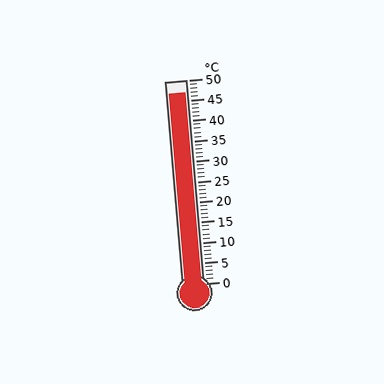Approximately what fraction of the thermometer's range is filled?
The thermometer is filled to approximately 95% of its range.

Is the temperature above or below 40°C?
The temperature is above 40°C.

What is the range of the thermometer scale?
The thermometer scale ranges from 0°C to 50°C.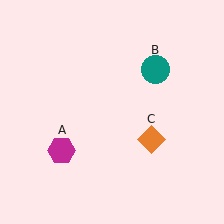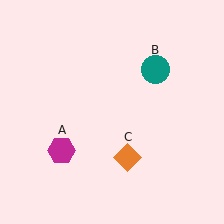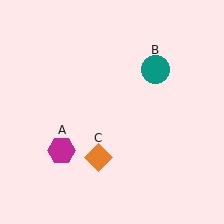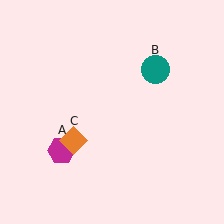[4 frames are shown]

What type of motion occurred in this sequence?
The orange diamond (object C) rotated clockwise around the center of the scene.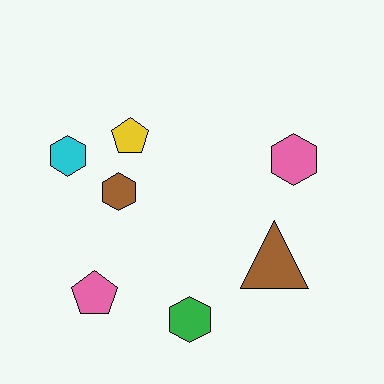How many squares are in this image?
There are no squares.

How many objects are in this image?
There are 7 objects.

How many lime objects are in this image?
There are no lime objects.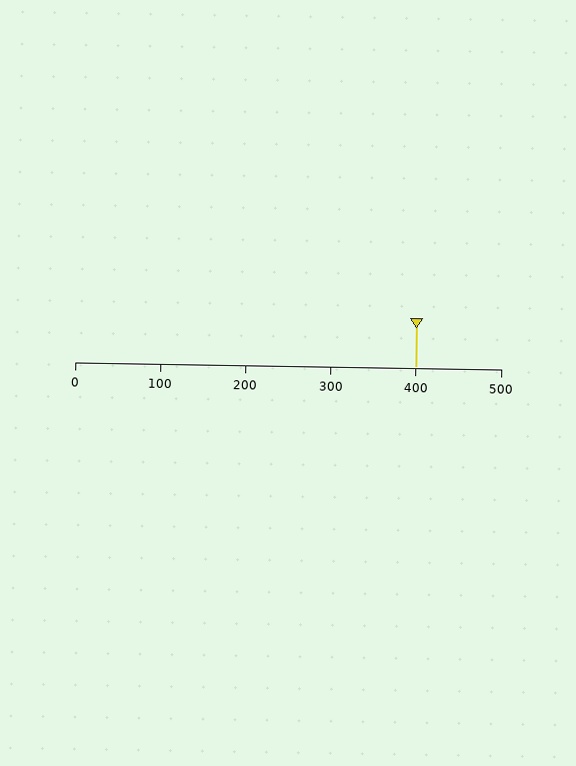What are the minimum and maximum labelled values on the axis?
The axis runs from 0 to 500.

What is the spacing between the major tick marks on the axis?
The major ticks are spaced 100 apart.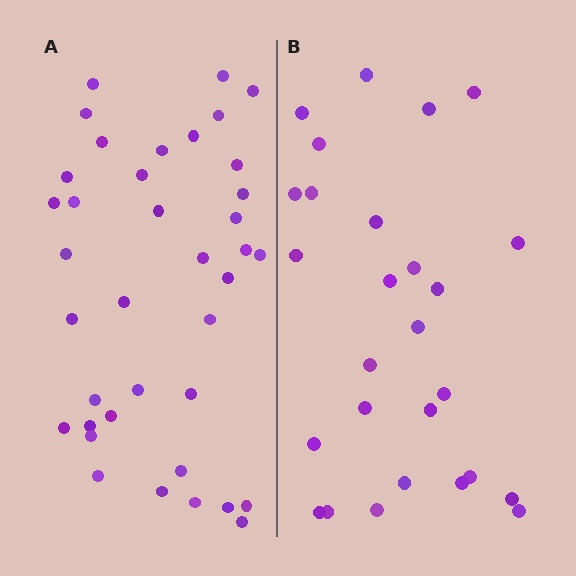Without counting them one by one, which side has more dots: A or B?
Region A (the left region) has more dots.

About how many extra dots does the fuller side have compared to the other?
Region A has roughly 12 or so more dots than region B.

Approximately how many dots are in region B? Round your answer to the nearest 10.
About 30 dots. (The exact count is 27, which rounds to 30.)